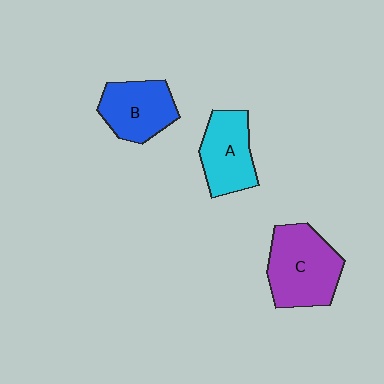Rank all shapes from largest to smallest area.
From largest to smallest: C (purple), A (cyan), B (blue).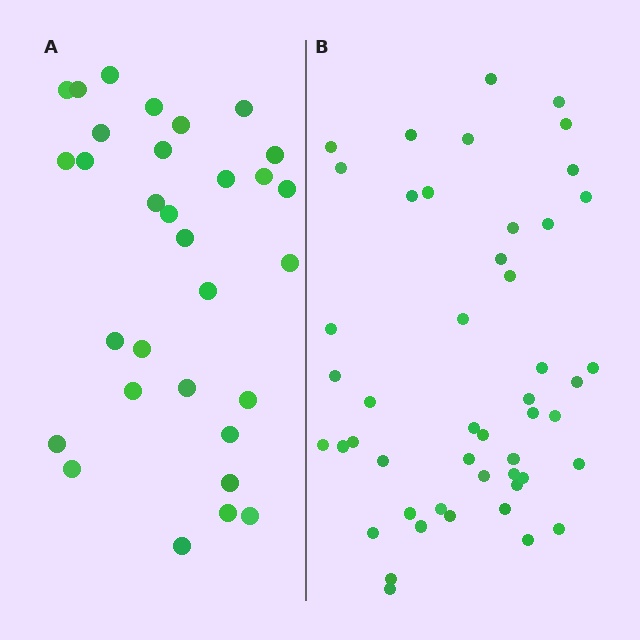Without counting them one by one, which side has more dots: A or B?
Region B (the right region) has more dots.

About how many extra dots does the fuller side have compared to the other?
Region B has approximately 15 more dots than region A.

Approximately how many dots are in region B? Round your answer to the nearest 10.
About 50 dots. (The exact count is 48, which rounds to 50.)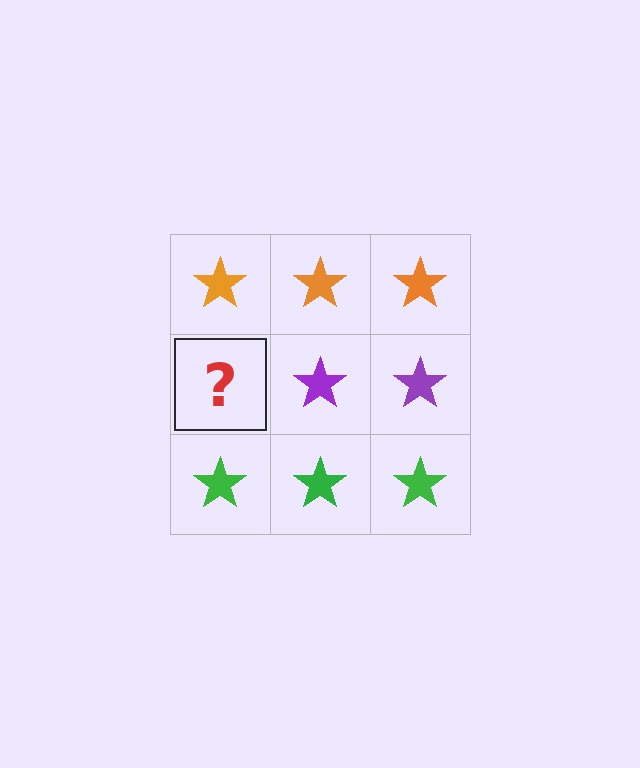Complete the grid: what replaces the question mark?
The question mark should be replaced with a purple star.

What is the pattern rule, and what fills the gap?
The rule is that each row has a consistent color. The gap should be filled with a purple star.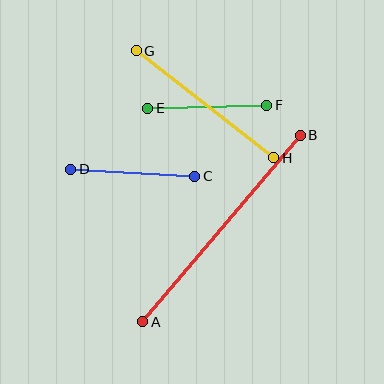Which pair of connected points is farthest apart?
Points A and B are farthest apart.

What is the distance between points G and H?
The distance is approximately 174 pixels.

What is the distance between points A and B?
The distance is approximately 244 pixels.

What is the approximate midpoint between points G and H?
The midpoint is at approximately (205, 104) pixels.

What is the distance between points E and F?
The distance is approximately 119 pixels.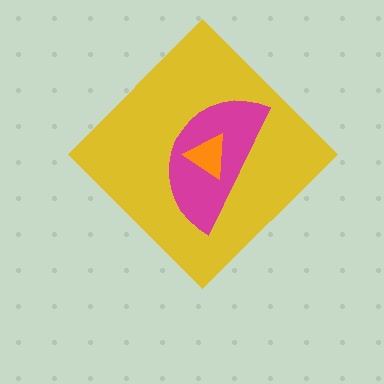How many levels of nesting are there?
3.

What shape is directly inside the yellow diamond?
The magenta semicircle.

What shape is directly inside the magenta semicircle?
The orange triangle.